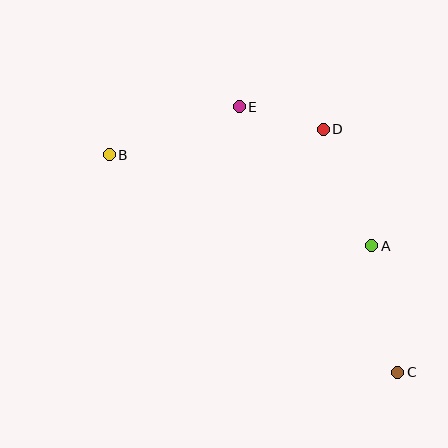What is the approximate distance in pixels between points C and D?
The distance between C and D is approximately 254 pixels.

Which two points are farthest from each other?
Points B and C are farthest from each other.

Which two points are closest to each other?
Points D and E are closest to each other.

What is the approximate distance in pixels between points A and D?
The distance between A and D is approximately 126 pixels.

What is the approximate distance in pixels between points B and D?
The distance between B and D is approximately 215 pixels.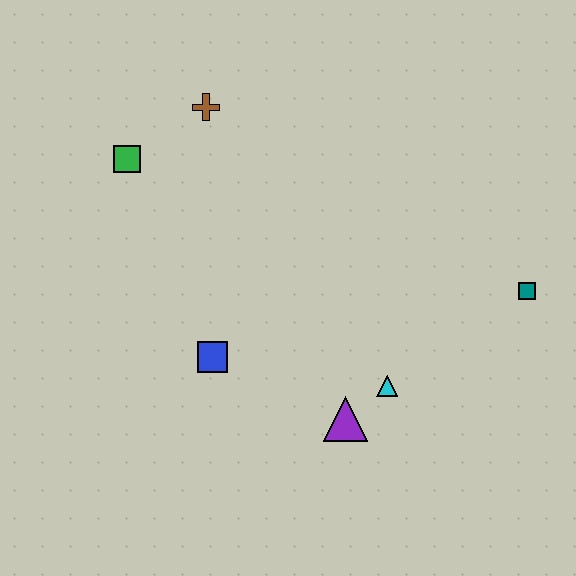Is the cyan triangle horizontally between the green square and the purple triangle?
No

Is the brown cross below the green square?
No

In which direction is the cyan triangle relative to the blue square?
The cyan triangle is to the right of the blue square.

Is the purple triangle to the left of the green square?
No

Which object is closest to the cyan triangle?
The purple triangle is closest to the cyan triangle.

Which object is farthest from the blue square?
The teal square is farthest from the blue square.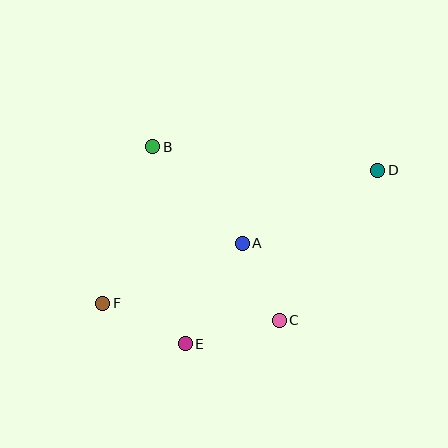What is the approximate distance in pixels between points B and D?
The distance between B and D is approximately 226 pixels.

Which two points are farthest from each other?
Points D and F are farthest from each other.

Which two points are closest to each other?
Points A and C are closest to each other.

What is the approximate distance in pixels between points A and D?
The distance between A and D is approximately 154 pixels.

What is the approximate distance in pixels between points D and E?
The distance between D and E is approximately 259 pixels.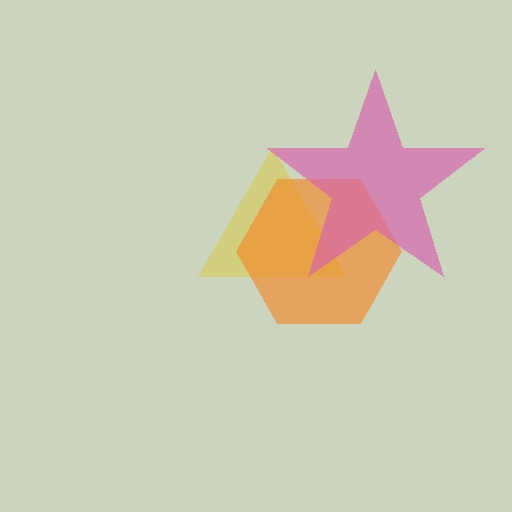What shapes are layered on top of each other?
The layered shapes are: a yellow triangle, an orange hexagon, a pink star.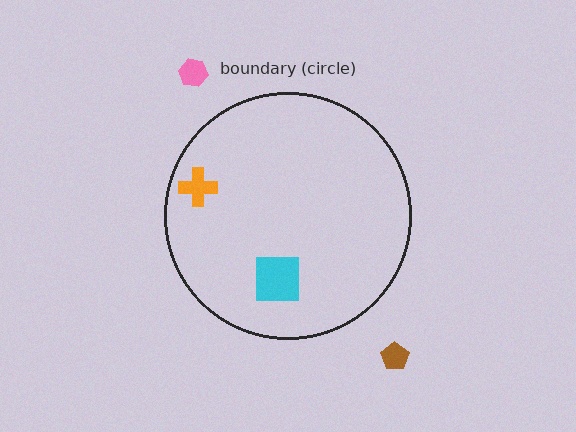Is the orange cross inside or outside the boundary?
Inside.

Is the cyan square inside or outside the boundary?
Inside.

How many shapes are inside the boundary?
2 inside, 2 outside.